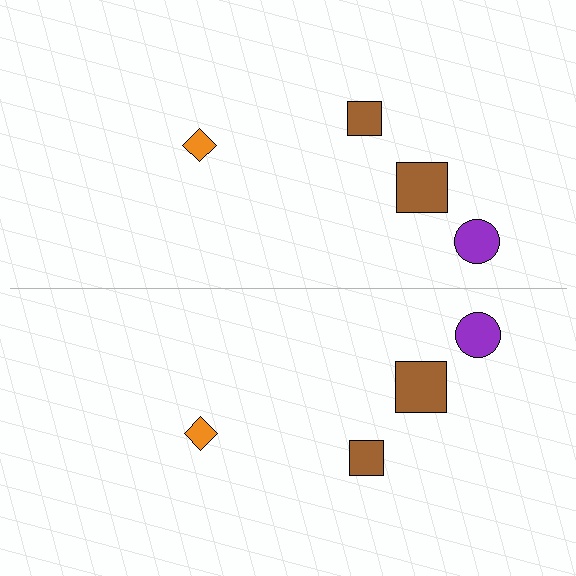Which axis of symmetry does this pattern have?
The pattern has a horizontal axis of symmetry running through the center of the image.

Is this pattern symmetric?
Yes, this pattern has bilateral (reflection) symmetry.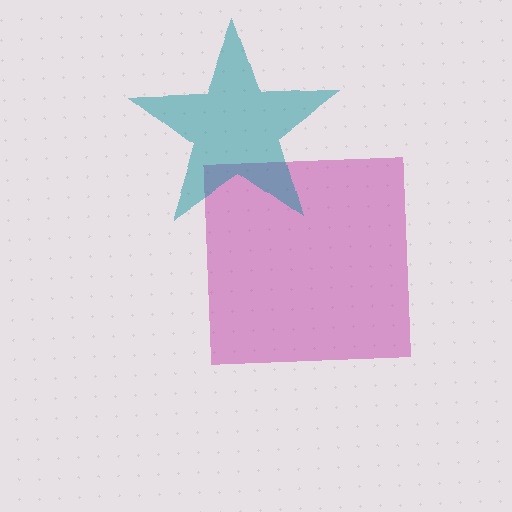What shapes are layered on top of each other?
The layered shapes are: a magenta square, a teal star.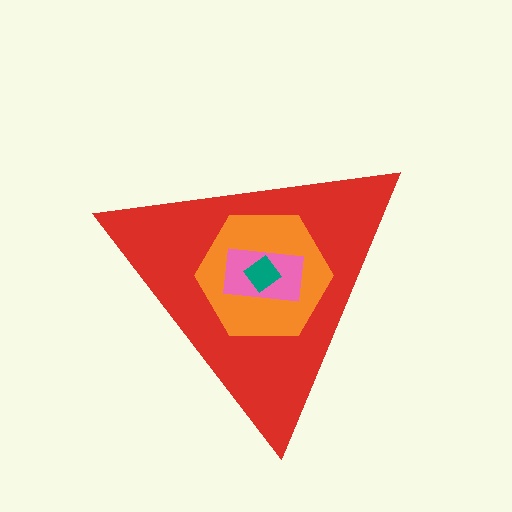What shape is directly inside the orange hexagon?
The pink rectangle.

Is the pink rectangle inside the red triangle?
Yes.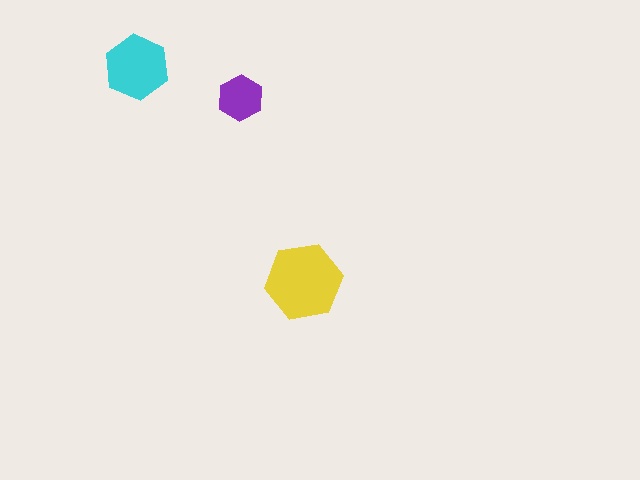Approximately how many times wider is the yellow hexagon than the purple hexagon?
About 1.5 times wider.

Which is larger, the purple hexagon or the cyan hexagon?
The cyan one.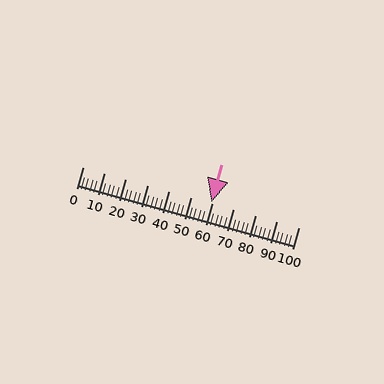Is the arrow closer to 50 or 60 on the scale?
The arrow is closer to 60.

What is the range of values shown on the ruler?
The ruler shows values from 0 to 100.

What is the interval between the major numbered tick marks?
The major tick marks are spaced 10 units apart.